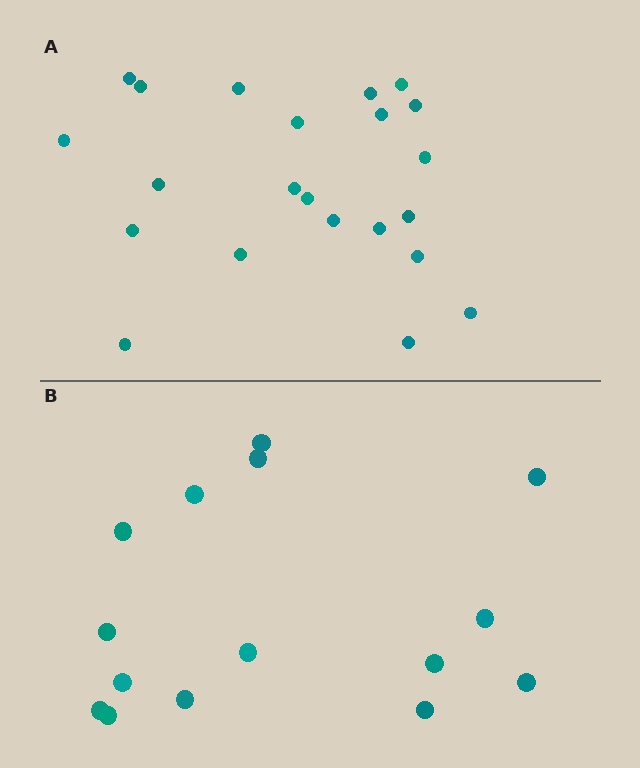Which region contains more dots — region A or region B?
Region A (the top region) has more dots.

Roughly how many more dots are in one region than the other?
Region A has roughly 8 or so more dots than region B.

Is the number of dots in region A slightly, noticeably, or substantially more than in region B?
Region A has substantially more. The ratio is roughly 1.5 to 1.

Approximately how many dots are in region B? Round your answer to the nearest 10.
About 20 dots. (The exact count is 15, which rounds to 20.)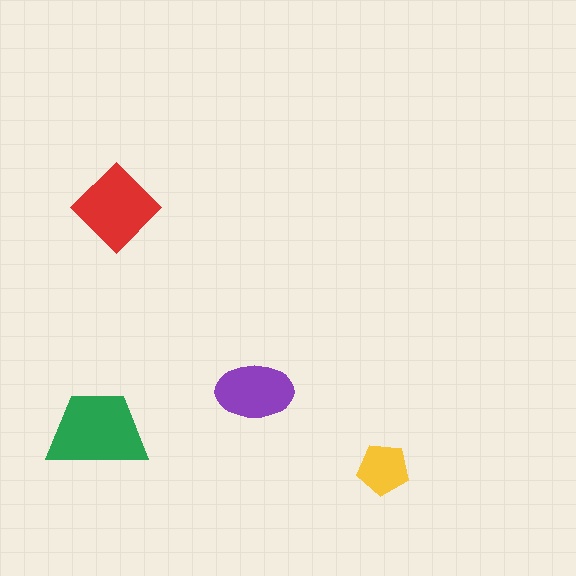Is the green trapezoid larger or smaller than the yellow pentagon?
Larger.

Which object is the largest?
The green trapezoid.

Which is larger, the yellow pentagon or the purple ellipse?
The purple ellipse.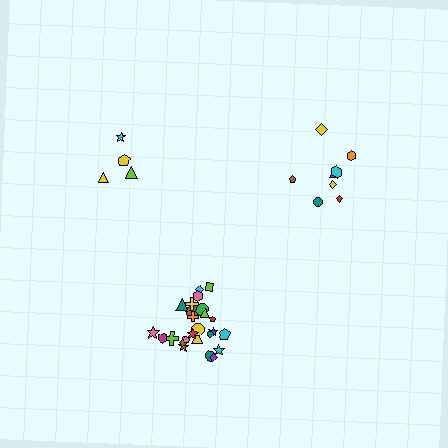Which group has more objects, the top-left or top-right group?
The top-right group.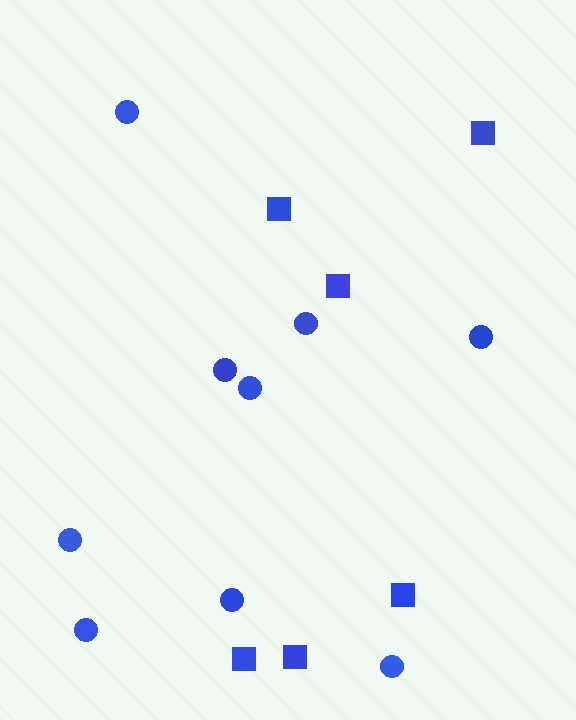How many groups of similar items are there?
There are 2 groups: one group of circles (9) and one group of squares (6).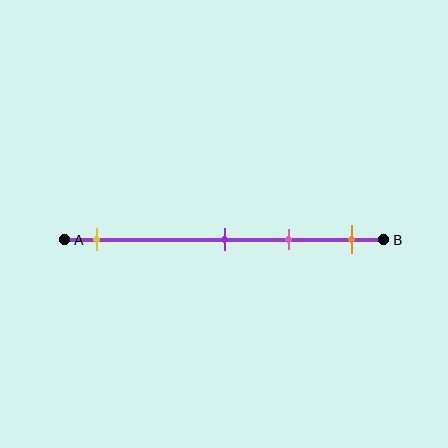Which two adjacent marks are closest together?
The purple and pink marks are the closest adjacent pair.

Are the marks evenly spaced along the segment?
No, the marks are not evenly spaced.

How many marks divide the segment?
There are 4 marks dividing the segment.